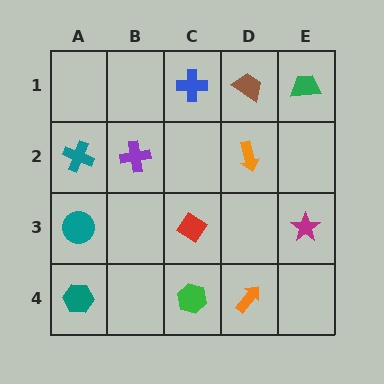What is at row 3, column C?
A red diamond.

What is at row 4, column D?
An orange arrow.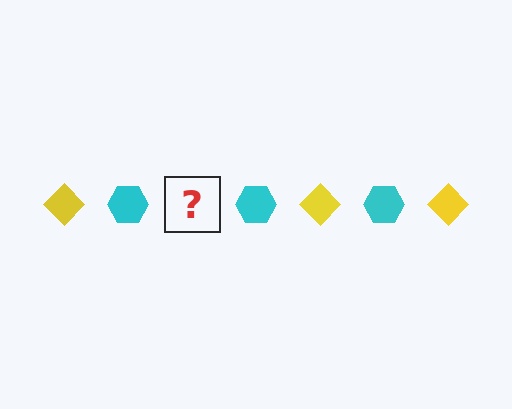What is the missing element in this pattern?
The missing element is a yellow diamond.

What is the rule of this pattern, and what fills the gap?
The rule is that the pattern alternates between yellow diamond and cyan hexagon. The gap should be filled with a yellow diamond.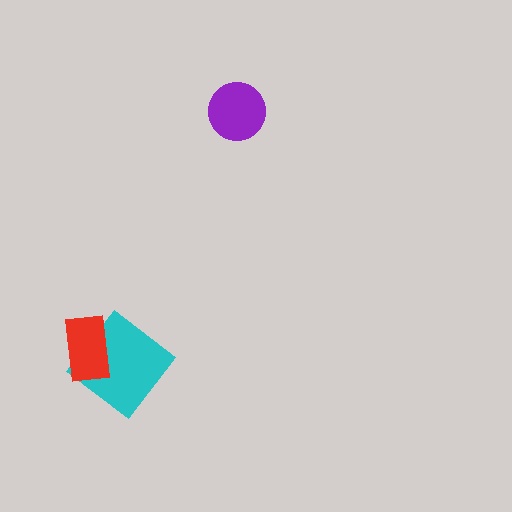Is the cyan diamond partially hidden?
Yes, it is partially covered by another shape.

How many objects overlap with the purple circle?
0 objects overlap with the purple circle.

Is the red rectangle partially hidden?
No, no other shape covers it.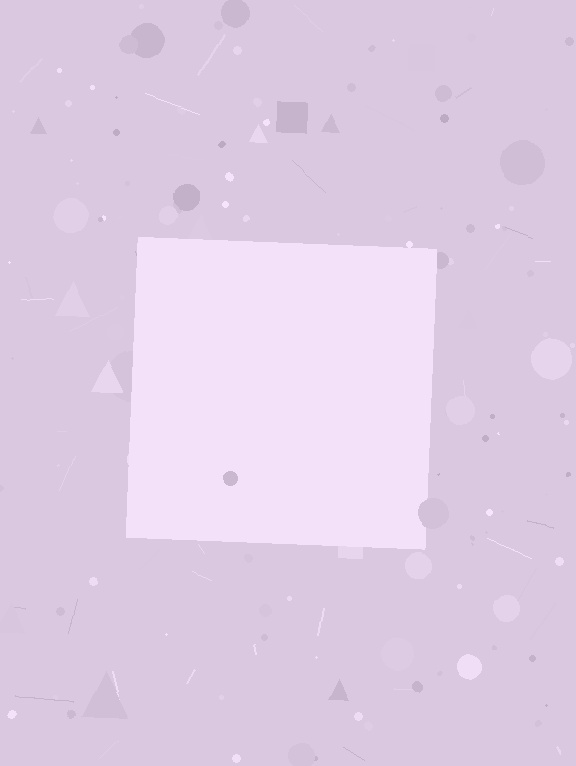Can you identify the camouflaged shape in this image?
The camouflaged shape is a square.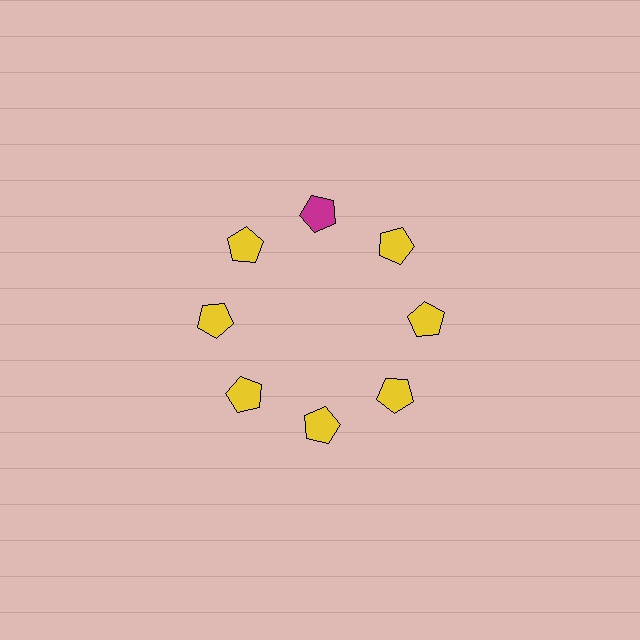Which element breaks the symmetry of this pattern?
The magenta pentagon at roughly the 12 o'clock position breaks the symmetry. All other shapes are yellow pentagons.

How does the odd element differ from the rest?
It has a different color: magenta instead of yellow.